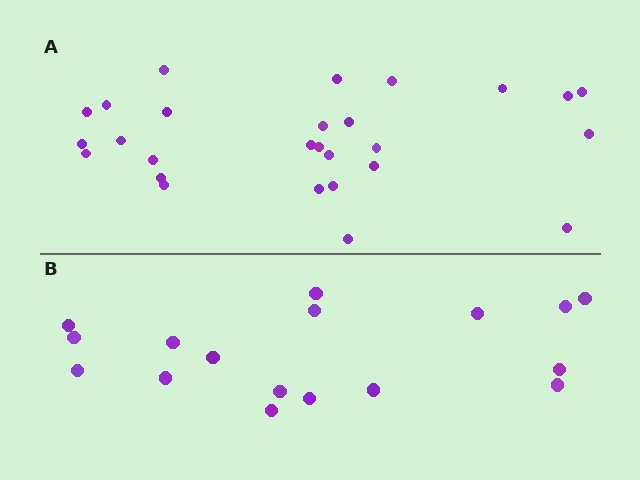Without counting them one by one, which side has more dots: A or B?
Region A (the top region) has more dots.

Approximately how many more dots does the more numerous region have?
Region A has roughly 10 or so more dots than region B.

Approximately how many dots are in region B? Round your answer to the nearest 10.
About 20 dots. (The exact count is 17, which rounds to 20.)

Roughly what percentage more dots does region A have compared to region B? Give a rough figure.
About 60% more.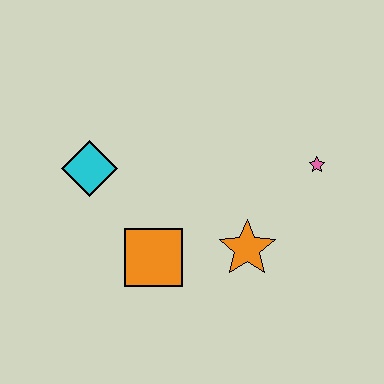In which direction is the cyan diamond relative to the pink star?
The cyan diamond is to the left of the pink star.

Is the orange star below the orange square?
No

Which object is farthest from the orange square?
The pink star is farthest from the orange square.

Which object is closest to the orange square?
The orange star is closest to the orange square.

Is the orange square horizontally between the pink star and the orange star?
No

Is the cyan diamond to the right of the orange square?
No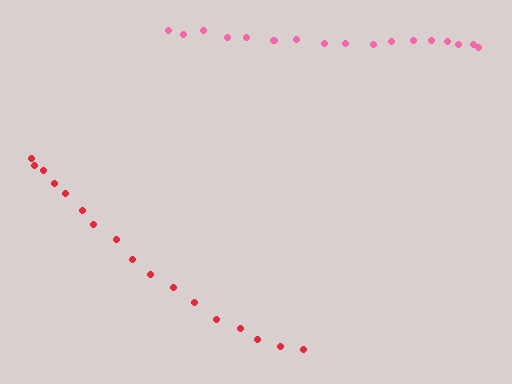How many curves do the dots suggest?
There are 2 distinct paths.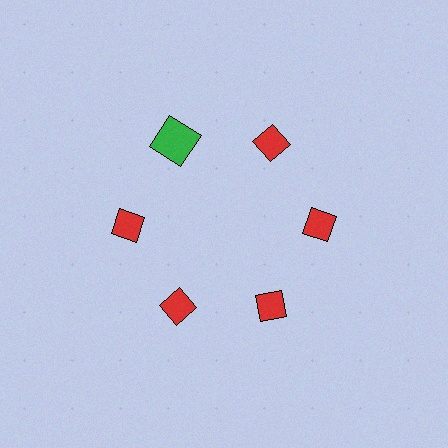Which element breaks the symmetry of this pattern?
The green square at roughly the 11 o'clock position breaks the symmetry. All other shapes are red diamonds.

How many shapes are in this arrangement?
There are 6 shapes arranged in a ring pattern.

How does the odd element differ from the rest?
It differs in both color (green instead of red) and shape (square instead of diamond).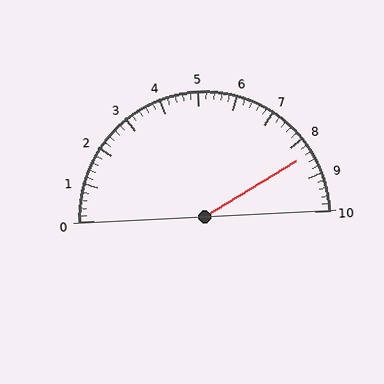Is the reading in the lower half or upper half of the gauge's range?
The reading is in the upper half of the range (0 to 10).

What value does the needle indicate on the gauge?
The needle indicates approximately 8.4.